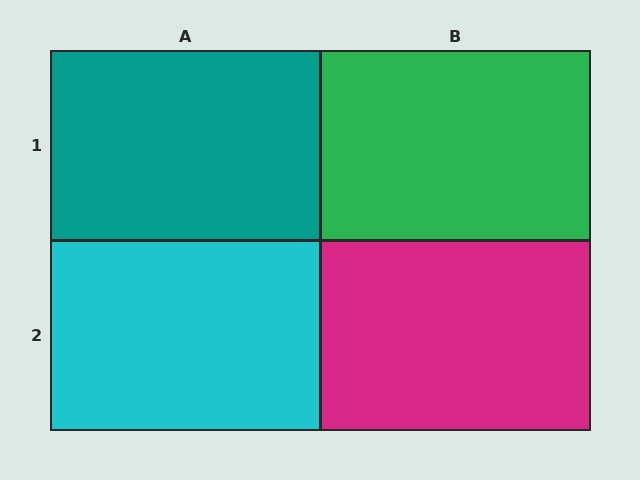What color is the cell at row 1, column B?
Green.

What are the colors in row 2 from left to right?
Cyan, magenta.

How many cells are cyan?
1 cell is cyan.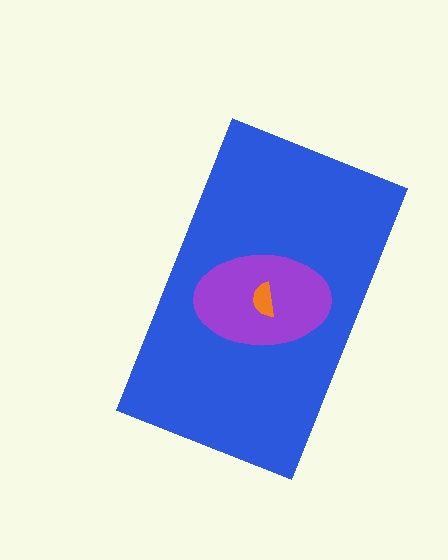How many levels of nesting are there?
3.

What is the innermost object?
The orange semicircle.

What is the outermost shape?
The blue rectangle.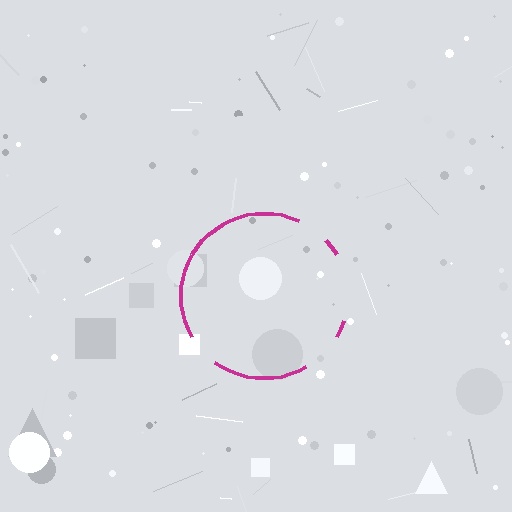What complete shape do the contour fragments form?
The contour fragments form a circle.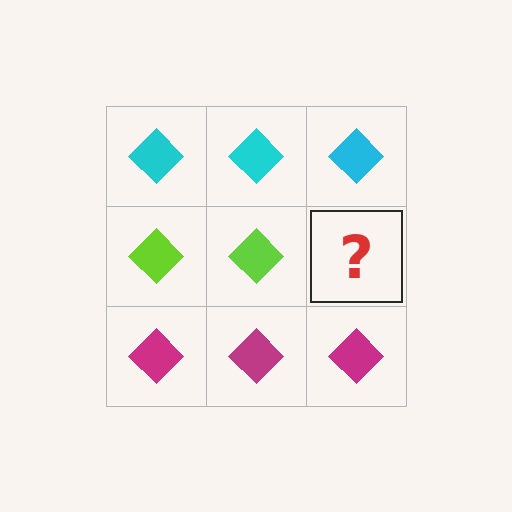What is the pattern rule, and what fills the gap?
The rule is that each row has a consistent color. The gap should be filled with a lime diamond.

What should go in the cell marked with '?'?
The missing cell should contain a lime diamond.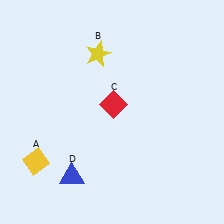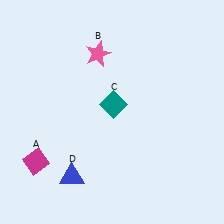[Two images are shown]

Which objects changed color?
A changed from yellow to magenta. B changed from yellow to pink. C changed from red to teal.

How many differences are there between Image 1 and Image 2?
There are 3 differences between the two images.